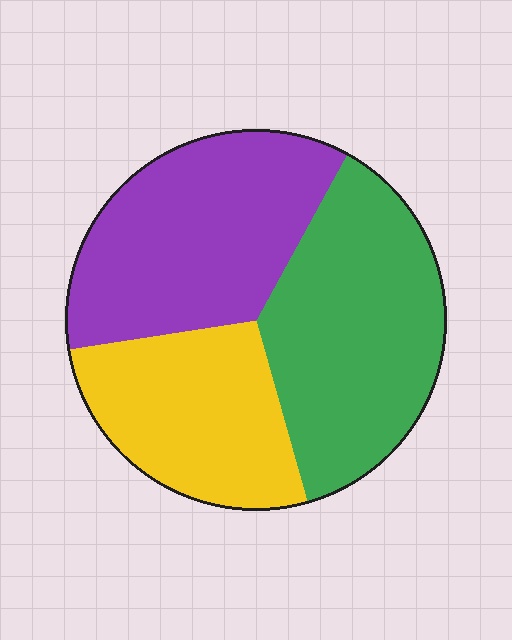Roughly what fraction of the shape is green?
Green takes up about three eighths (3/8) of the shape.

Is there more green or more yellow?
Green.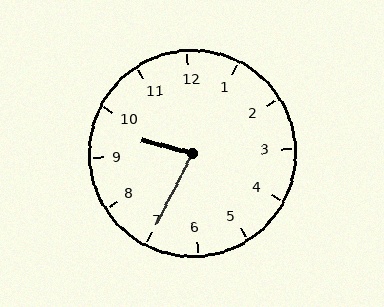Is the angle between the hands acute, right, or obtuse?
It is acute.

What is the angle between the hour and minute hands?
Approximately 78 degrees.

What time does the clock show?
9:35.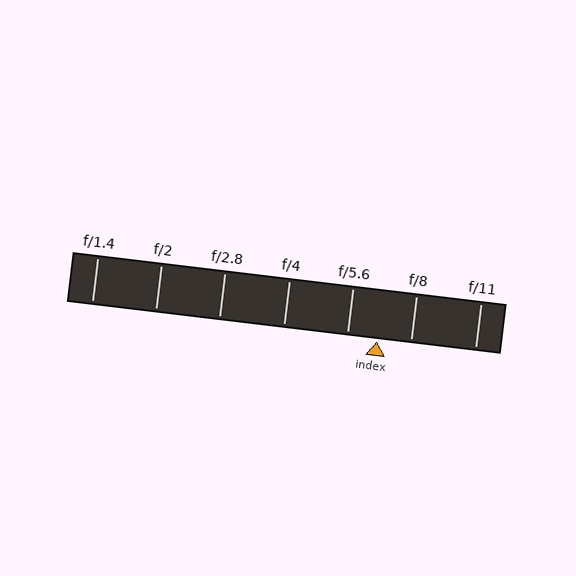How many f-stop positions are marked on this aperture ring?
There are 7 f-stop positions marked.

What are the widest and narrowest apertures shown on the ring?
The widest aperture shown is f/1.4 and the narrowest is f/11.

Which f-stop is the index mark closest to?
The index mark is closest to f/5.6.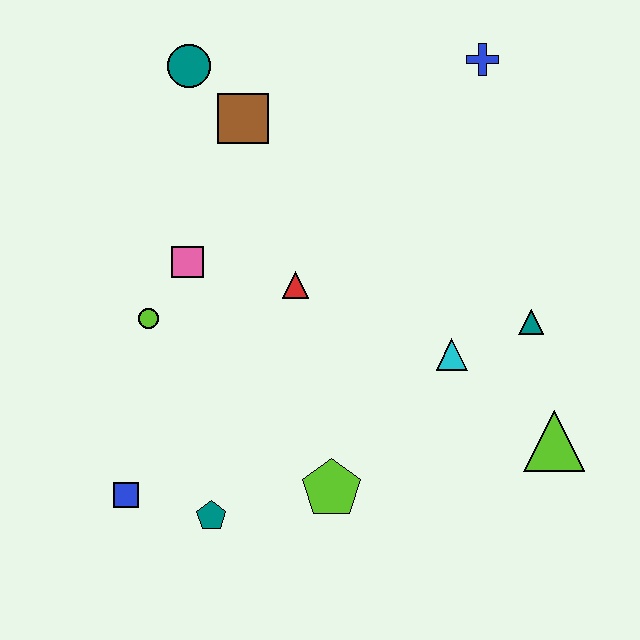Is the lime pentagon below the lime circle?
Yes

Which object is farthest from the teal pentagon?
The blue cross is farthest from the teal pentagon.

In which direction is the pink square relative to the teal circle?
The pink square is below the teal circle.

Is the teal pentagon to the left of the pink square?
No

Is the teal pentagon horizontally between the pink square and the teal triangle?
Yes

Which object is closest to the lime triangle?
The teal triangle is closest to the lime triangle.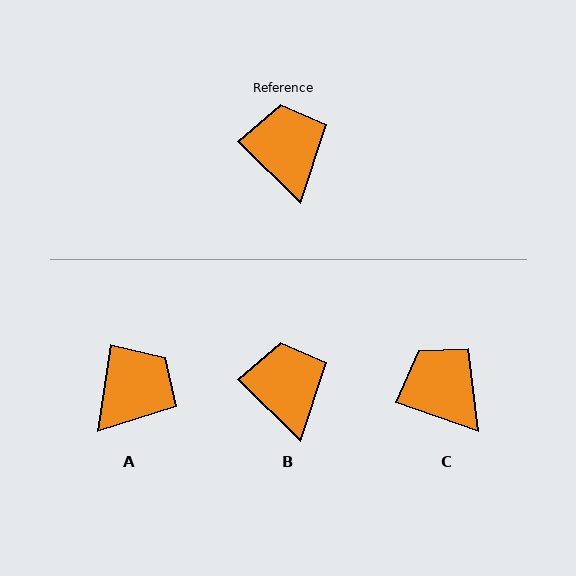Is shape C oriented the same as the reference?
No, it is off by about 26 degrees.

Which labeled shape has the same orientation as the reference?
B.